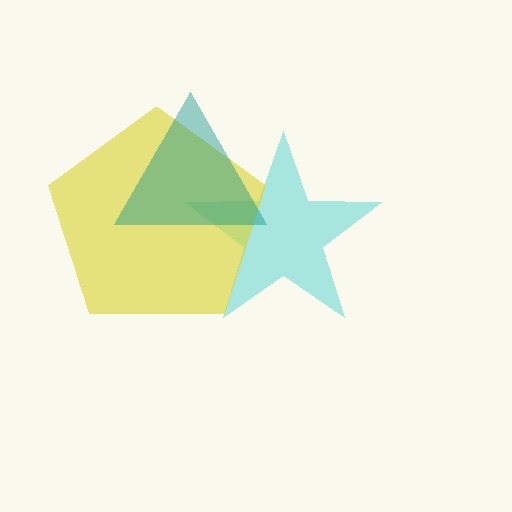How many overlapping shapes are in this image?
There are 3 overlapping shapes in the image.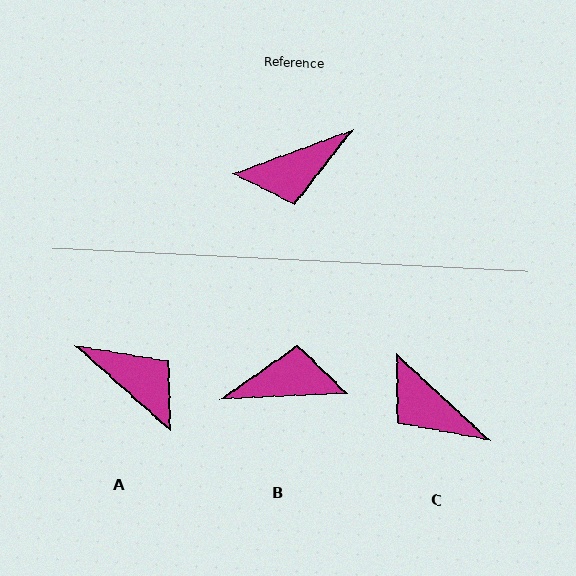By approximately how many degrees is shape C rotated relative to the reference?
Approximately 63 degrees clockwise.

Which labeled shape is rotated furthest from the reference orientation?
B, about 163 degrees away.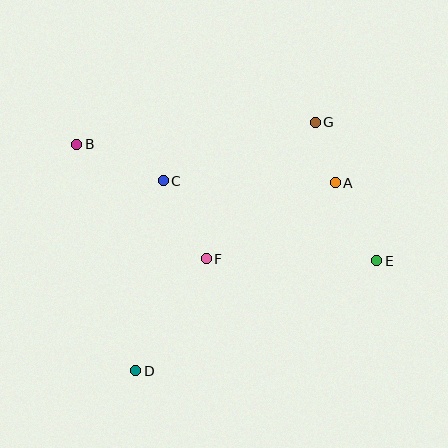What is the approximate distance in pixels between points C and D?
The distance between C and D is approximately 192 pixels.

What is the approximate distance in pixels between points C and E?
The distance between C and E is approximately 228 pixels.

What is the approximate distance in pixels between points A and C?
The distance between A and C is approximately 172 pixels.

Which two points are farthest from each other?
Points B and E are farthest from each other.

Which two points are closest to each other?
Points A and G are closest to each other.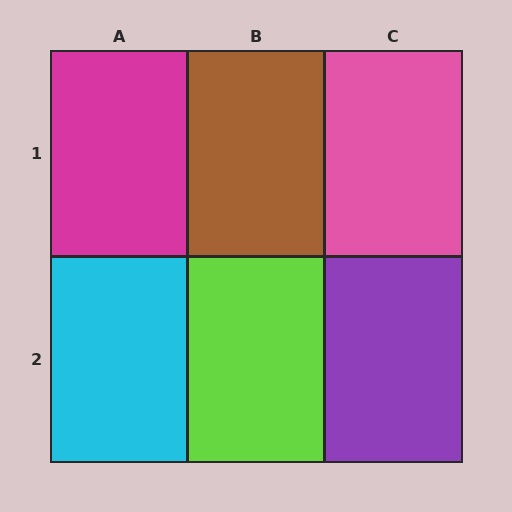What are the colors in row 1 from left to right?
Magenta, brown, pink.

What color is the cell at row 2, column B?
Lime.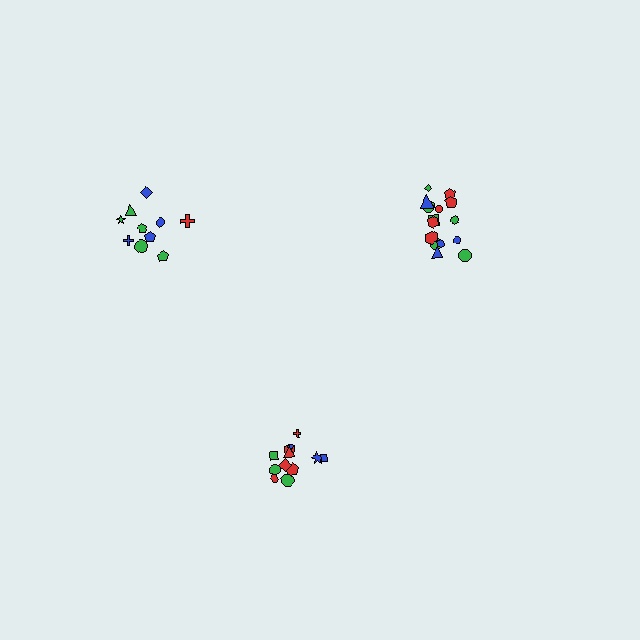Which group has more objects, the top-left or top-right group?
The top-right group.